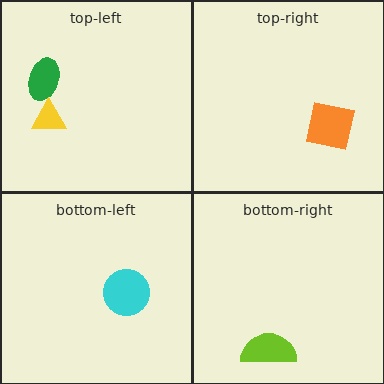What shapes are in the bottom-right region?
The lime semicircle.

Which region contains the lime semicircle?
The bottom-right region.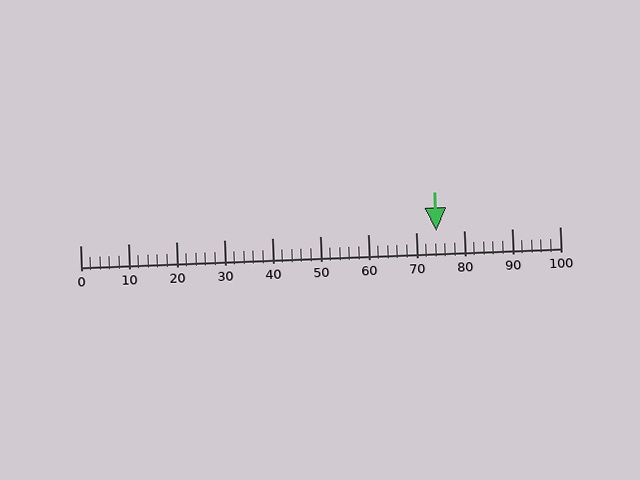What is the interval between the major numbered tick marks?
The major tick marks are spaced 10 units apart.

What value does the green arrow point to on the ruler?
The green arrow points to approximately 74.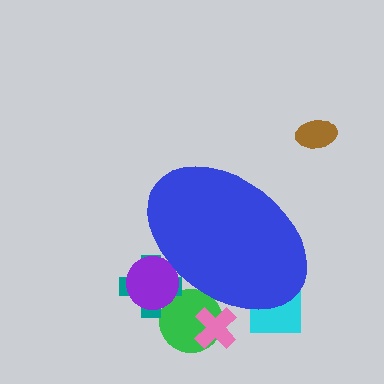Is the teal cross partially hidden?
Yes, the teal cross is partially hidden behind the blue ellipse.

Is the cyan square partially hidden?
Yes, the cyan square is partially hidden behind the blue ellipse.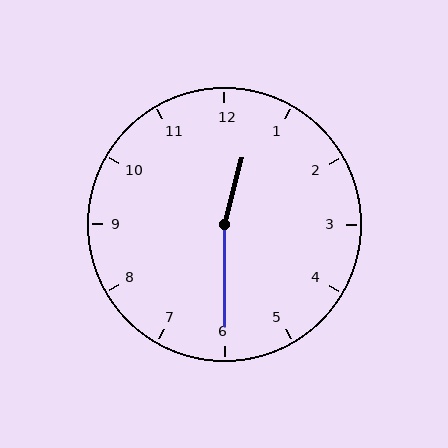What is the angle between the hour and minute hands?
Approximately 165 degrees.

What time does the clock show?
12:30.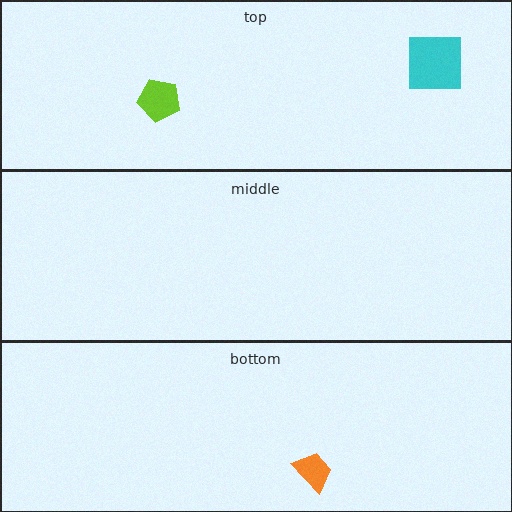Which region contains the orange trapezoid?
The bottom region.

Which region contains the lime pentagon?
The top region.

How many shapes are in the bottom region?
1.